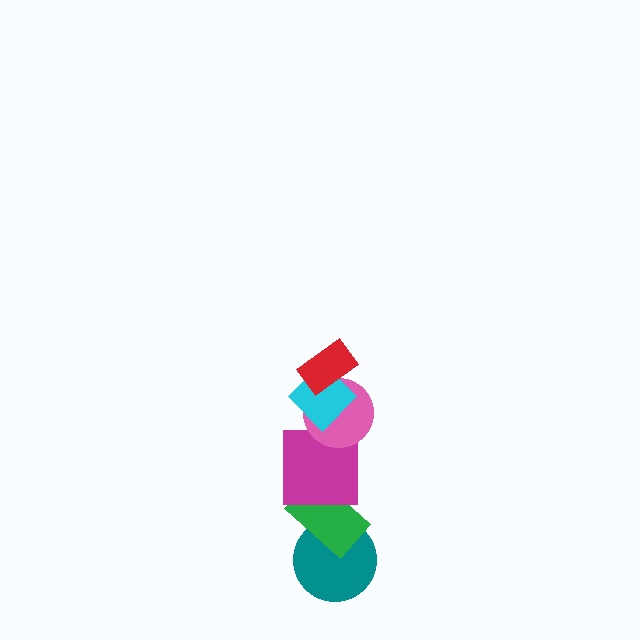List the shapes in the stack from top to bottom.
From top to bottom: the red rectangle, the cyan diamond, the pink circle, the magenta square, the green rectangle, the teal circle.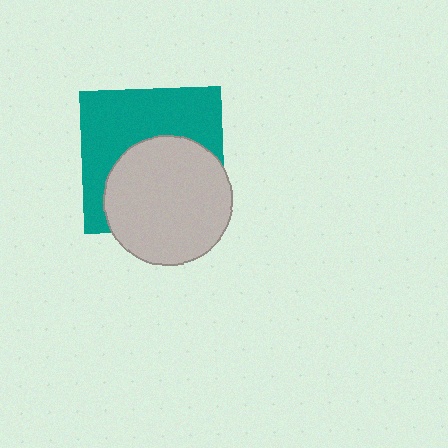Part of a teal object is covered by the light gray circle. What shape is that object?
It is a square.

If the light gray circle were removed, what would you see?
You would see the complete teal square.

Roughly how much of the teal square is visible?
About half of it is visible (roughly 50%).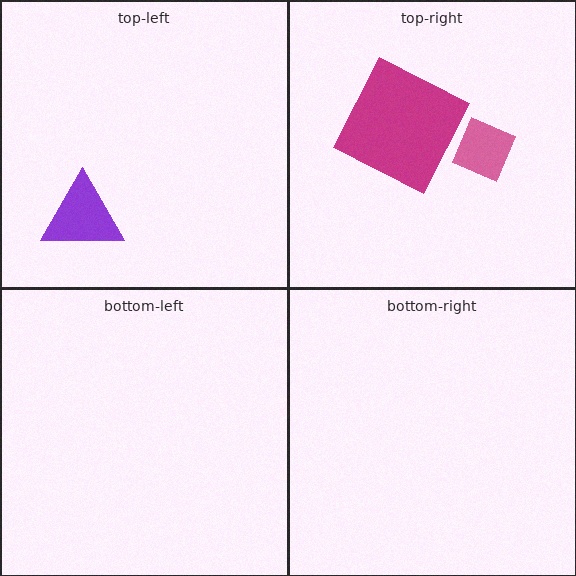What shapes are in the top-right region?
The magenta square, the pink diamond.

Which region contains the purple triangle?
The top-left region.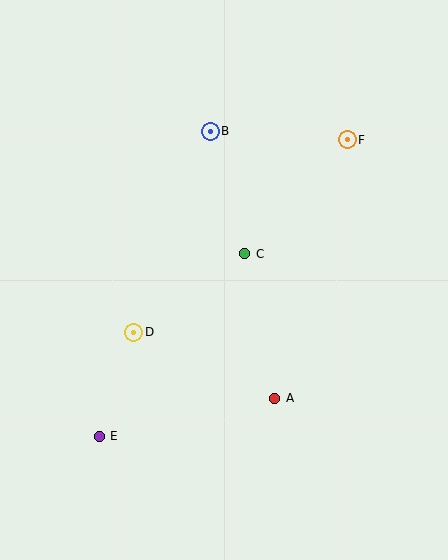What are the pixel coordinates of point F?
Point F is at (347, 140).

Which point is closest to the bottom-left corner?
Point E is closest to the bottom-left corner.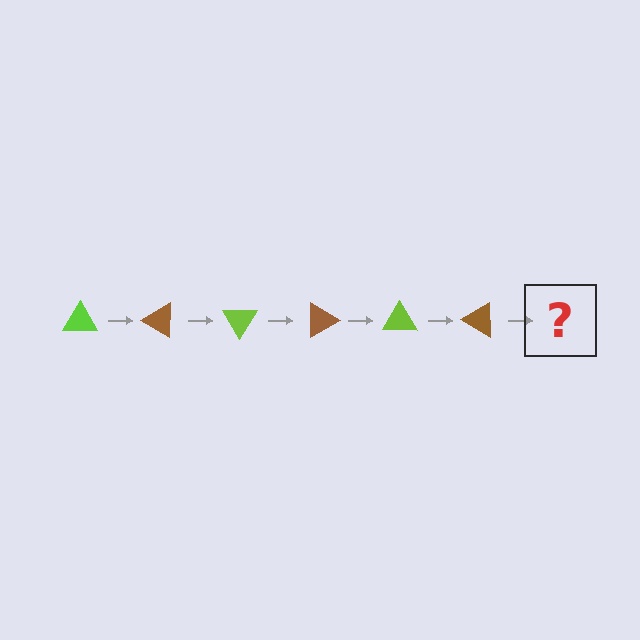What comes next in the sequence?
The next element should be a lime triangle, rotated 180 degrees from the start.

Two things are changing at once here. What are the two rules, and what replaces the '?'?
The two rules are that it rotates 30 degrees each step and the color cycles through lime and brown. The '?' should be a lime triangle, rotated 180 degrees from the start.